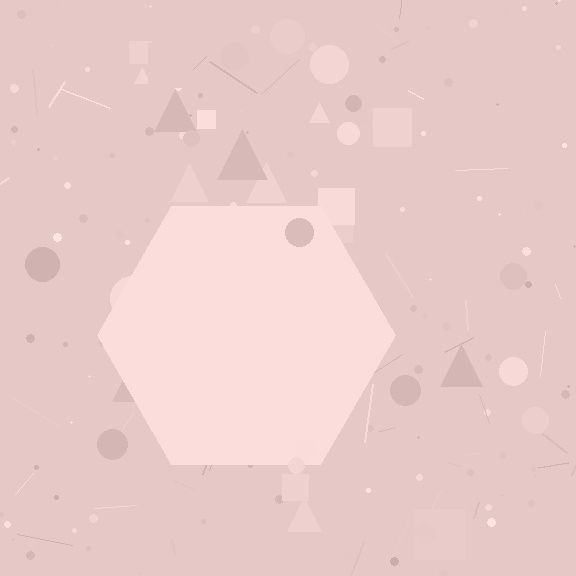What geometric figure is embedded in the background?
A hexagon is embedded in the background.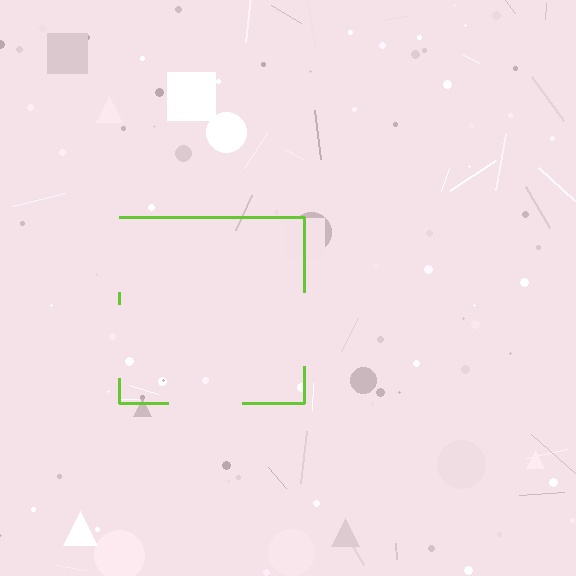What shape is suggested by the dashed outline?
The dashed outline suggests a square.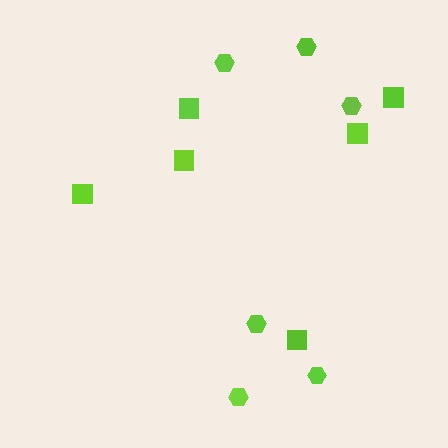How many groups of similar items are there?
There are 2 groups: one group of squares (6) and one group of hexagons (6).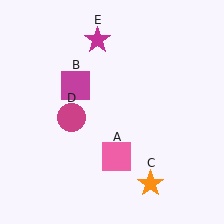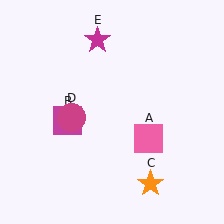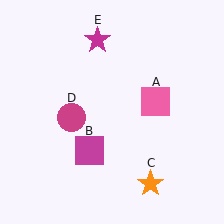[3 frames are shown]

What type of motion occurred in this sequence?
The pink square (object A), magenta square (object B) rotated counterclockwise around the center of the scene.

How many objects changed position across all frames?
2 objects changed position: pink square (object A), magenta square (object B).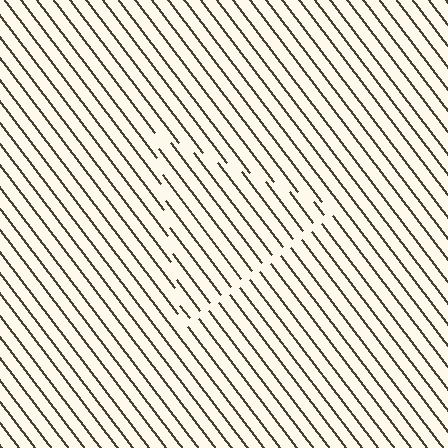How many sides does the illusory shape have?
3 sides — the line-ends trace a triangle.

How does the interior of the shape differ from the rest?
The interior of the shape contains the same grating, shifted by half a period — the contour is defined by the phase discontinuity where line-ends from the inner and outer gratings abut.